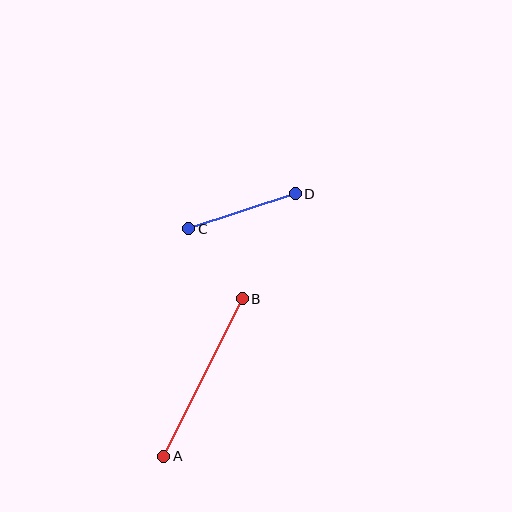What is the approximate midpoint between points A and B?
The midpoint is at approximately (203, 378) pixels.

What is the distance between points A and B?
The distance is approximately 176 pixels.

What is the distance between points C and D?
The distance is approximately 112 pixels.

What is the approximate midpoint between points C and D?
The midpoint is at approximately (242, 211) pixels.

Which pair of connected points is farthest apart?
Points A and B are farthest apart.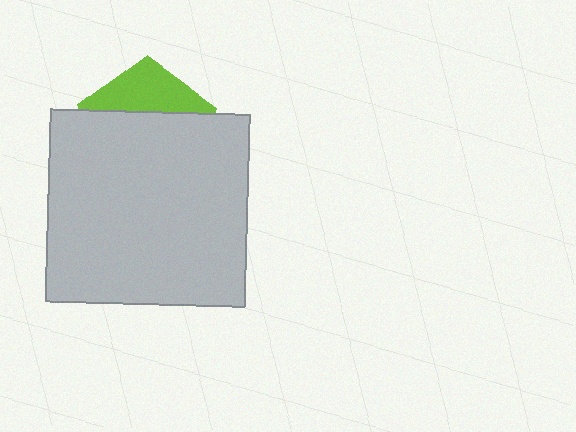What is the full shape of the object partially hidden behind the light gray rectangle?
The partially hidden object is a lime pentagon.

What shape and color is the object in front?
The object in front is a light gray rectangle.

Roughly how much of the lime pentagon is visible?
A small part of it is visible (roughly 34%).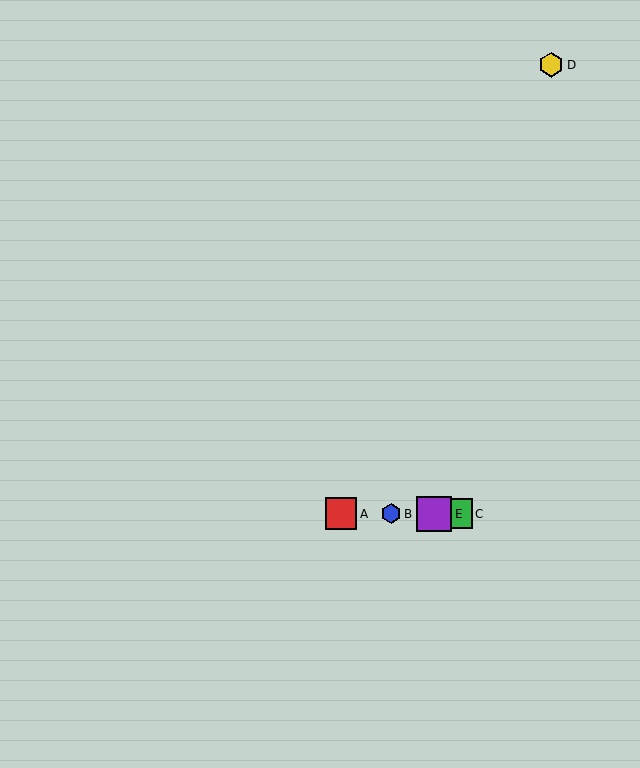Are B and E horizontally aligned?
Yes, both are at y≈514.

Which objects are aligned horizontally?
Objects A, B, C, E are aligned horizontally.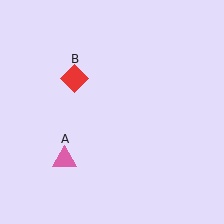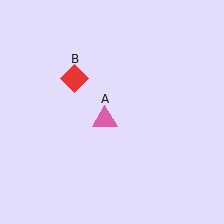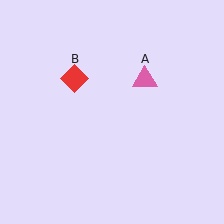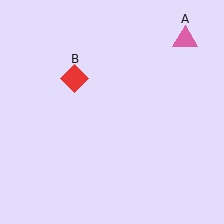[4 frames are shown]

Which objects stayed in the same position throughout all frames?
Red diamond (object B) remained stationary.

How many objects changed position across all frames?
1 object changed position: pink triangle (object A).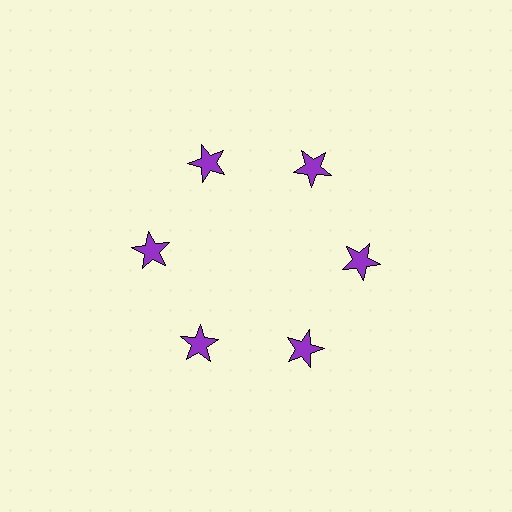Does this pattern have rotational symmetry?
Yes, this pattern has 6-fold rotational symmetry. It looks the same after rotating 60 degrees around the center.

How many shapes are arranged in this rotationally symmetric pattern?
There are 6 shapes, arranged in 6 groups of 1.